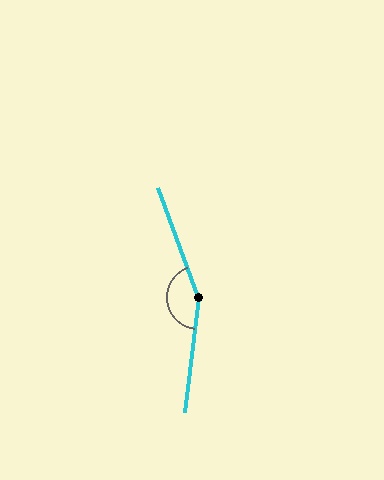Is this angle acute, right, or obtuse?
It is obtuse.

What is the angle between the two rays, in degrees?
Approximately 153 degrees.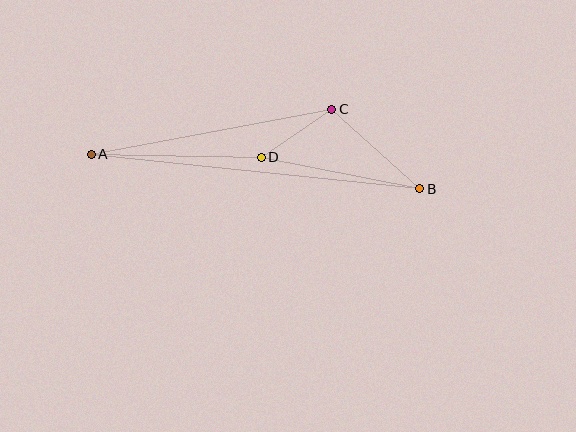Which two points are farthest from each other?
Points A and B are farthest from each other.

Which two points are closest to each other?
Points C and D are closest to each other.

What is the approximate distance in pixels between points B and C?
The distance between B and C is approximately 119 pixels.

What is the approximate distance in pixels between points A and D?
The distance between A and D is approximately 170 pixels.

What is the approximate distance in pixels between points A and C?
The distance between A and C is approximately 245 pixels.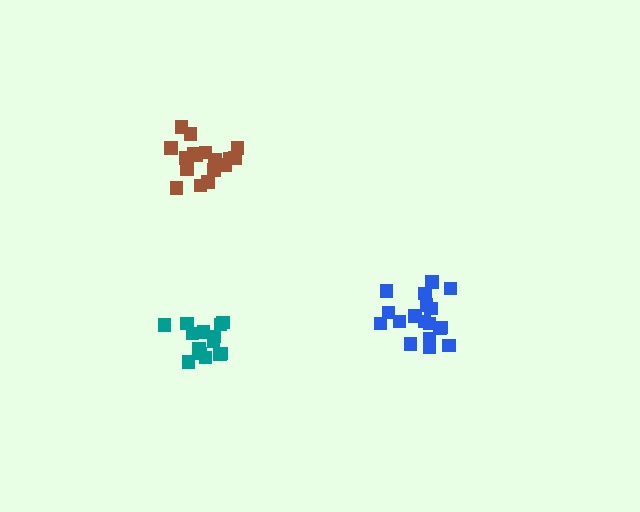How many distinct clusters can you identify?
There are 3 distinct clusters.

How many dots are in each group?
Group 1: 14 dots, Group 2: 18 dots, Group 3: 19 dots (51 total).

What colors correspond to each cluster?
The clusters are colored: teal, blue, brown.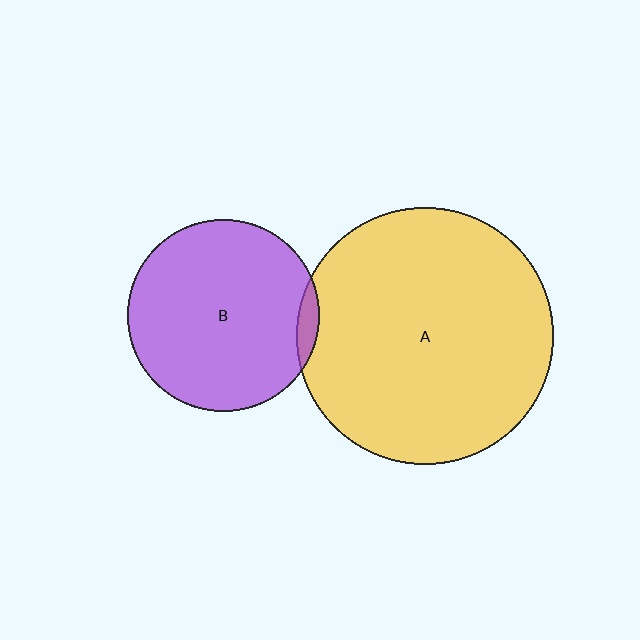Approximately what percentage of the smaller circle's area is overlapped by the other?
Approximately 5%.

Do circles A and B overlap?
Yes.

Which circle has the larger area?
Circle A (yellow).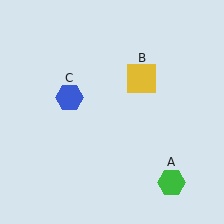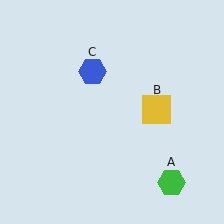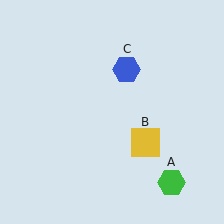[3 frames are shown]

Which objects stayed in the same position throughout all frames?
Green hexagon (object A) remained stationary.